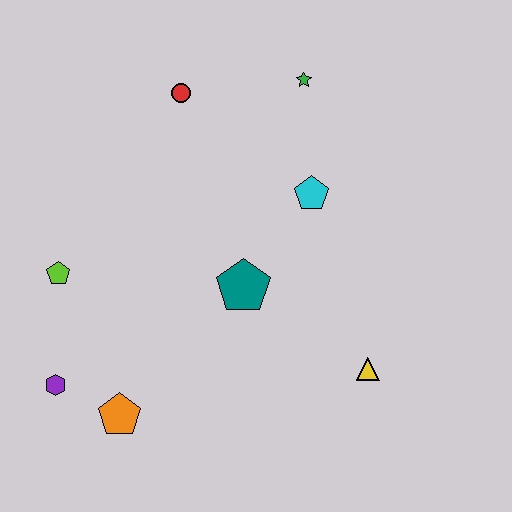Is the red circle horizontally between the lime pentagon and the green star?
Yes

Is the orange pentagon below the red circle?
Yes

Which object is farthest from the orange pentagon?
The green star is farthest from the orange pentagon.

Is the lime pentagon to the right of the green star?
No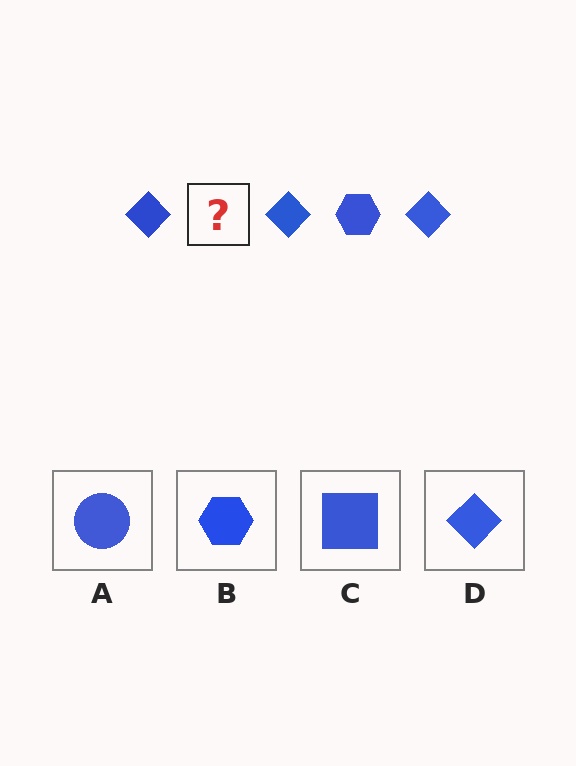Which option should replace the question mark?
Option B.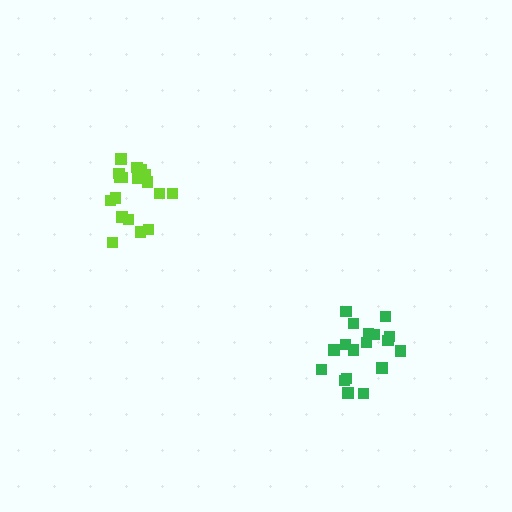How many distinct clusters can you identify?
There are 2 distinct clusters.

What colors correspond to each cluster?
The clusters are colored: green, lime.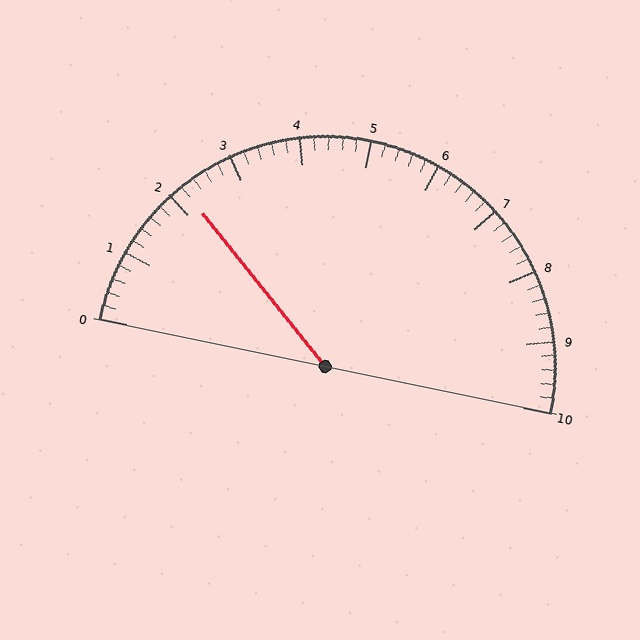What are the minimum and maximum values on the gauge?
The gauge ranges from 0 to 10.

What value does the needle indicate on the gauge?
The needle indicates approximately 2.2.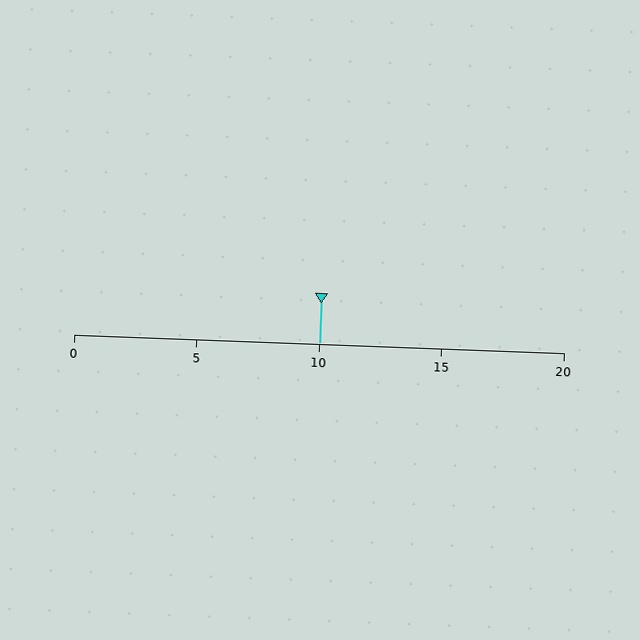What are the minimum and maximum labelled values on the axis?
The axis runs from 0 to 20.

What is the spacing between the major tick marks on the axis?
The major ticks are spaced 5 apart.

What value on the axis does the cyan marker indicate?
The marker indicates approximately 10.